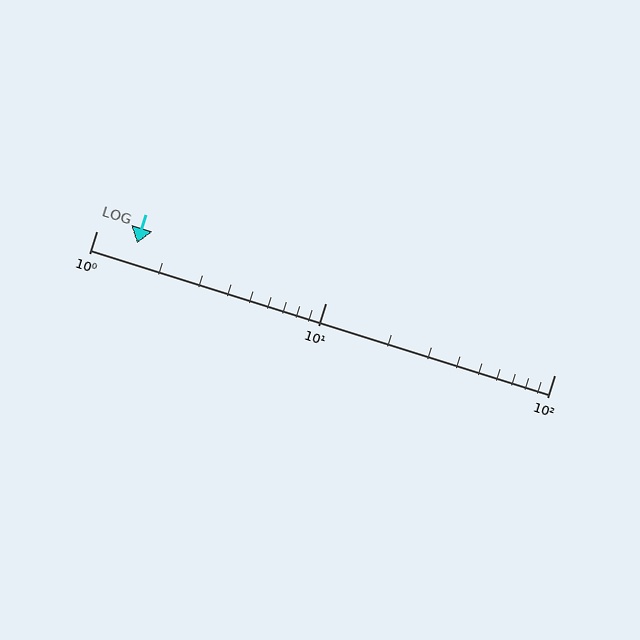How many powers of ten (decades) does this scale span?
The scale spans 2 decades, from 1 to 100.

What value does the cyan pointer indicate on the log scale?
The pointer indicates approximately 1.5.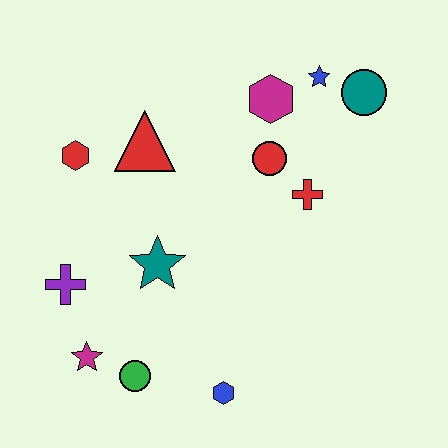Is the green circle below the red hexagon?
Yes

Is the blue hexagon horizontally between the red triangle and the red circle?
Yes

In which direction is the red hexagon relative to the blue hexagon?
The red hexagon is above the blue hexagon.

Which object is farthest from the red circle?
The magenta star is farthest from the red circle.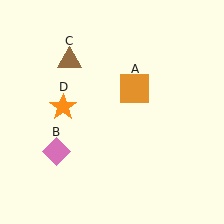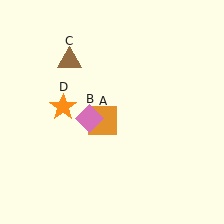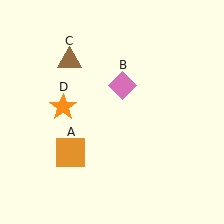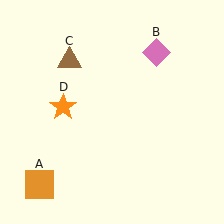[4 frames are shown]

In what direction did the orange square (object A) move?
The orange square (object A) moved down and to the left.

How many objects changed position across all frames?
2 objects changed position: orange square (object A), pink diamond (object B).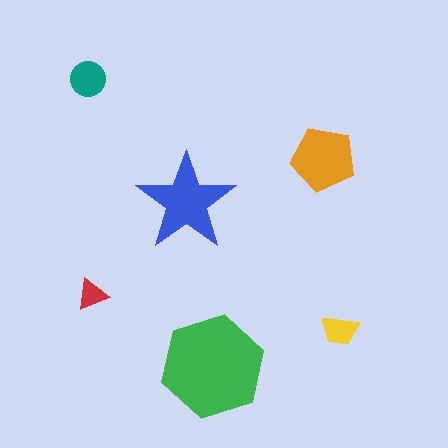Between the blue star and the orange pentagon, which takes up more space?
The blue star.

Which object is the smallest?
The red triangle.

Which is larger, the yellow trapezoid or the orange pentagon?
The orange pentagon.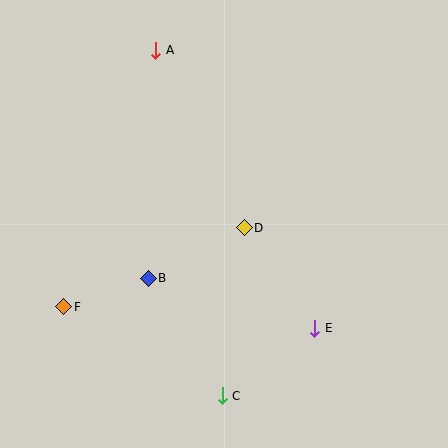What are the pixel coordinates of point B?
Point B is at (148, 278).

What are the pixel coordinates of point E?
Point E is at (315, 328).